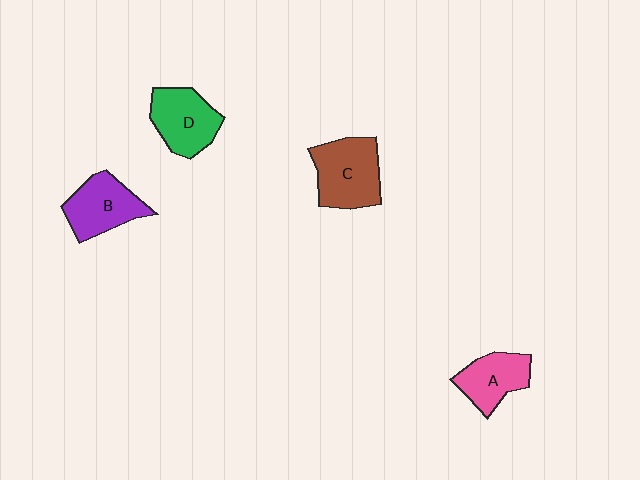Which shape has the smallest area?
Shape A (pink).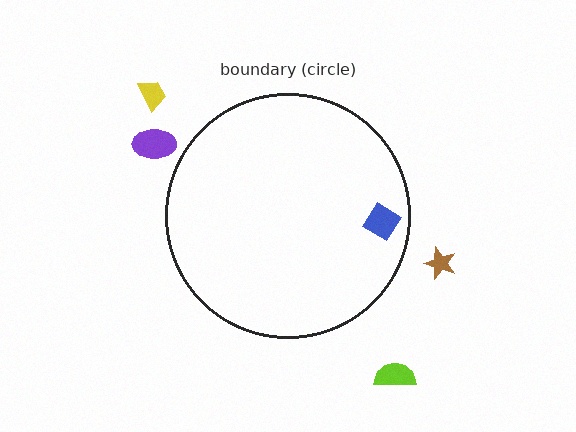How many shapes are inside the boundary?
1 inside, 4 outside.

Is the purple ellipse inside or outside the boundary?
Outside.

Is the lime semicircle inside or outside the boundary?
Outside.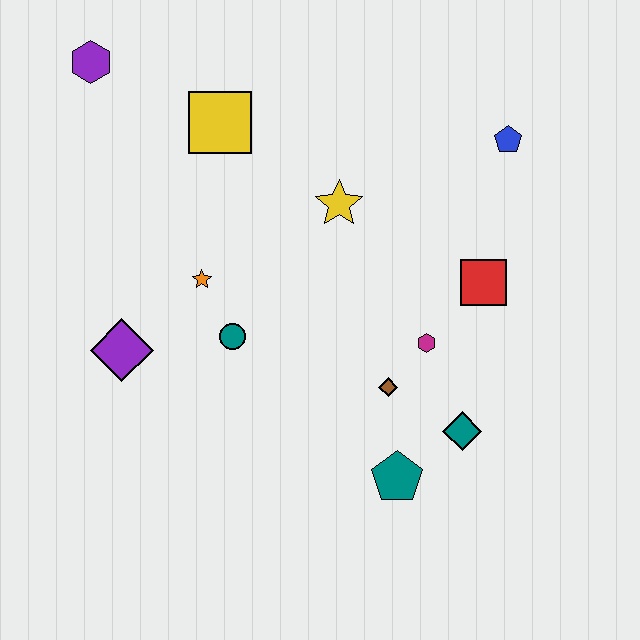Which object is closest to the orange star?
The teal circle is closest to the orange star.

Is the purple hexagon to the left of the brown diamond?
Yes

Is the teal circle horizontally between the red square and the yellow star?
No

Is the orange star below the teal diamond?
No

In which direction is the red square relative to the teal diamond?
The red square is above the teal diamond.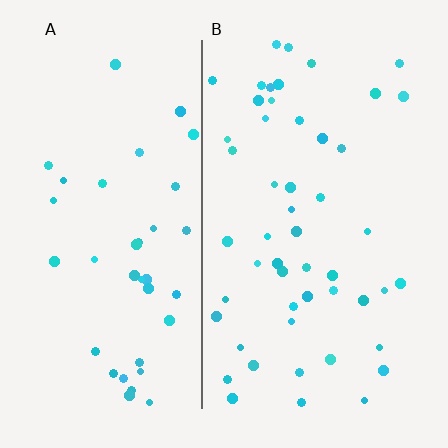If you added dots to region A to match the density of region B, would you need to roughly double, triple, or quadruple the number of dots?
Approximately double.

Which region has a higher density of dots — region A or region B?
B (the right).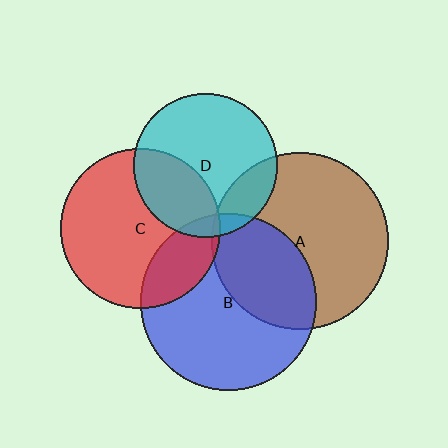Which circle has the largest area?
Circle A (brown).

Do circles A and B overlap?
Yes.